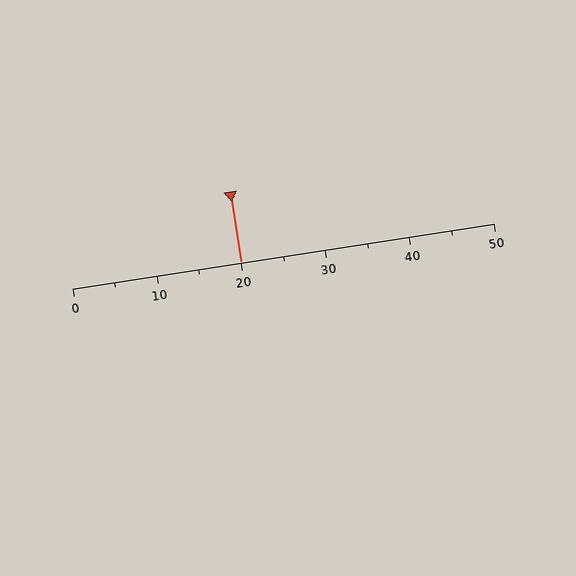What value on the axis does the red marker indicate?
The marker indicates approximately 20.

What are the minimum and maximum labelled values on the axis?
The axis runs from 0 to 50.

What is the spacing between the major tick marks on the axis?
The major ticks are spaced 10 apart.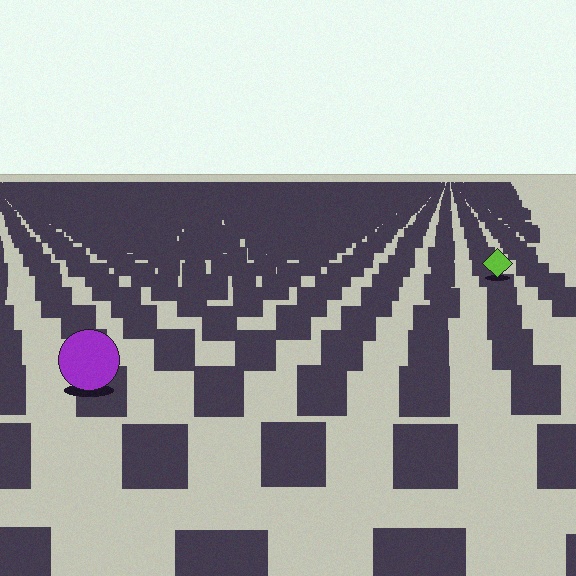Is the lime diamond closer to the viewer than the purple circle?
No. The purple circle is closer — you can tell from the texture gradient: the ground texture is coarser near it.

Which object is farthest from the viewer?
The lime diamond is farthest from the viewer. It appears smaller and the ground texture around it is denser.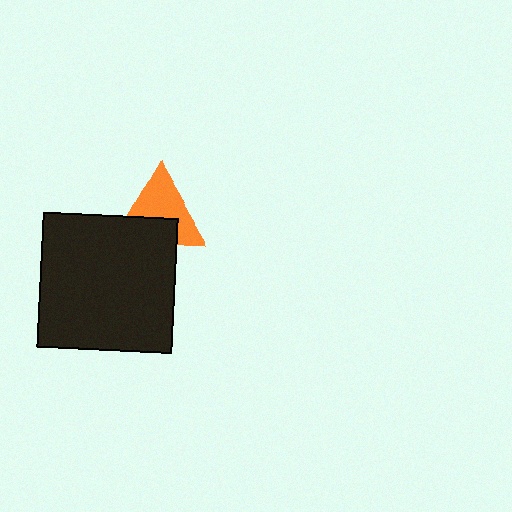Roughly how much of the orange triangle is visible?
About half of it is visible (roughly 59%).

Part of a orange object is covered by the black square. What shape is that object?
It is a triangle.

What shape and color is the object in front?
The object in front is a black square.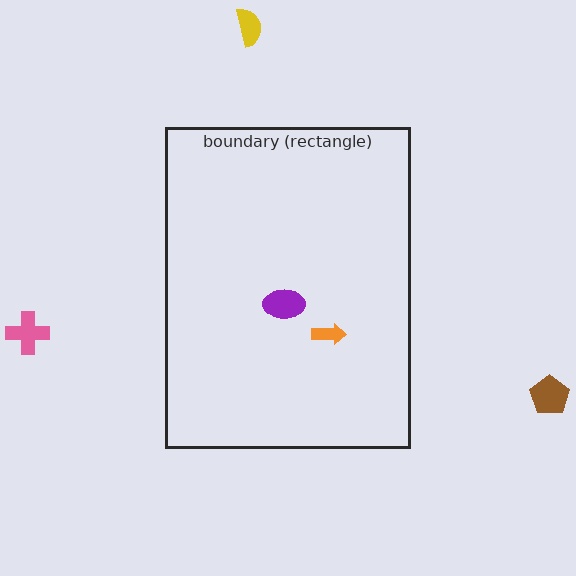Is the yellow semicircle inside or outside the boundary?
Outside.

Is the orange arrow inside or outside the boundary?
Inside.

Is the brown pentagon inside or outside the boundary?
Outside.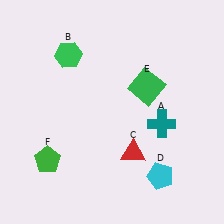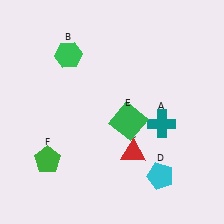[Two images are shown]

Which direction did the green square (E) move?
The green square (E) moved down.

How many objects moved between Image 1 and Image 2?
1 object moved between the two images.